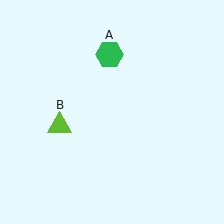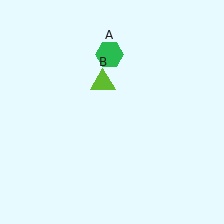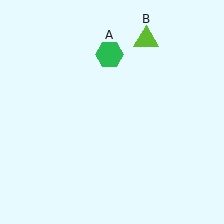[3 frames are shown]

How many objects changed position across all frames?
1 object changed position: lime triangle (object B).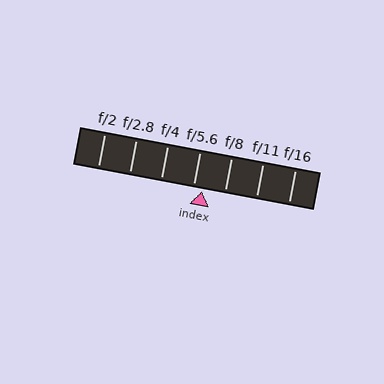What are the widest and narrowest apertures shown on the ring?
The widest aperture shown is f/2 and the narrowest is f/16.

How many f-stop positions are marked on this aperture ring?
There are 7 f-stop positions marked.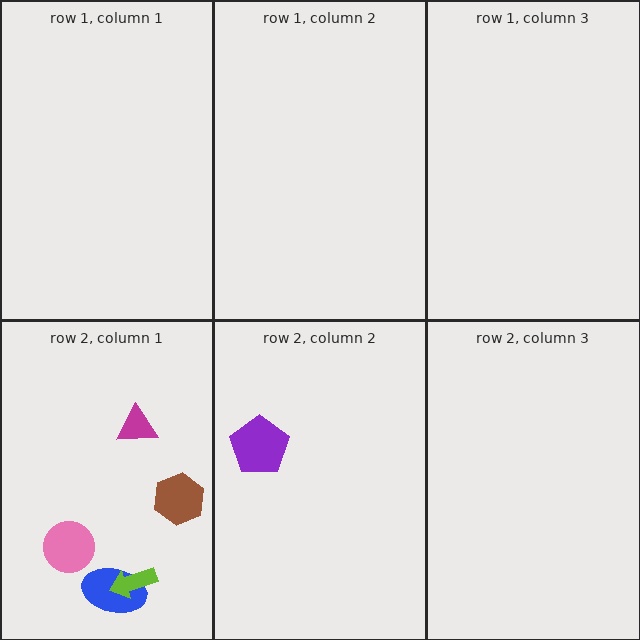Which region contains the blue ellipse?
The row 2, column 1 region.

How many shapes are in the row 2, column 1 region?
5.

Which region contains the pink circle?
The row 2, column 1 region.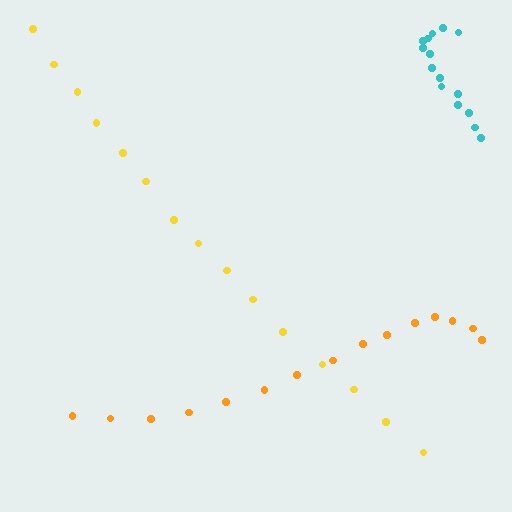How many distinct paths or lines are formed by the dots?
There are 3 distinct paths.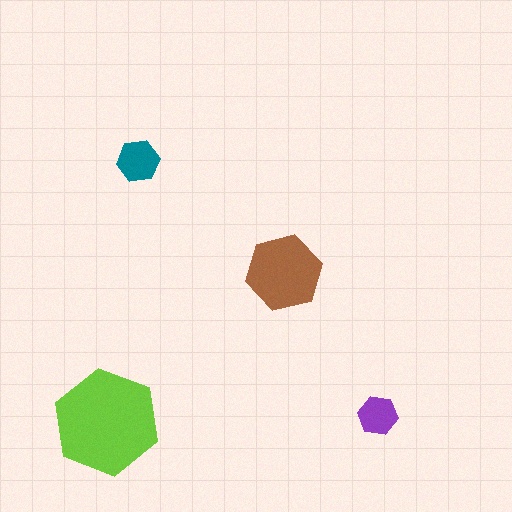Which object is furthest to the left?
The lime hexagon is leftmost.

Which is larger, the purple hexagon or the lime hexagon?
The lime one.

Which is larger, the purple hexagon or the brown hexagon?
The brown one.